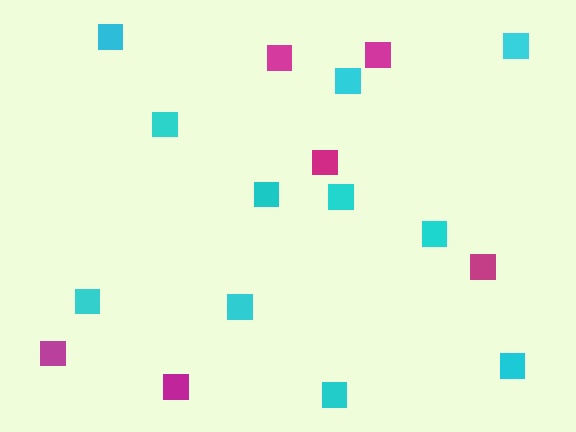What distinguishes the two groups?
There are 2 groups: one group of magenta squares (6) and one group of cyan squares (11).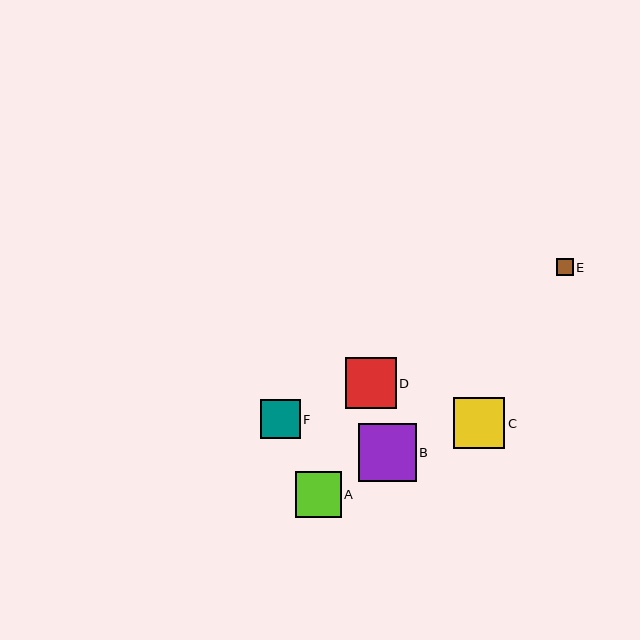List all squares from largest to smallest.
From largest to smallest: B, D, C, A, F, E.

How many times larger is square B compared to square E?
Square B is approximately 3.4 times the size of square E.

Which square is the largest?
Square B is the largest with a size of approximately 58 pixels.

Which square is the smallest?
Square E is the smallest with a size of approximately 17 pixels.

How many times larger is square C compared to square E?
Square C is approximately 3.0 times the size of square E.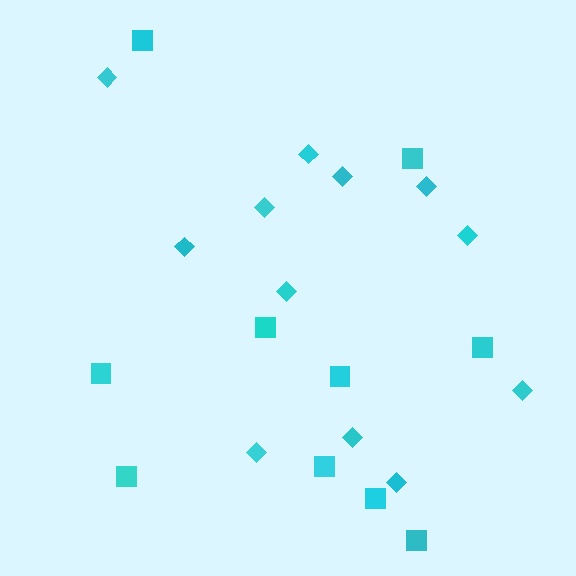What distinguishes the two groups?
There are 2 groups: one group of squares (10) and one group of diamonds (12).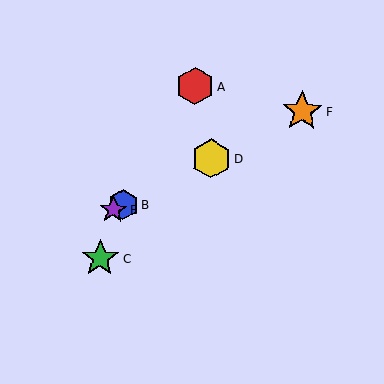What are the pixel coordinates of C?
Object C is at (100, 258).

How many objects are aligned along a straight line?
4 objects (B, D, E, F) are aligned along a straight line.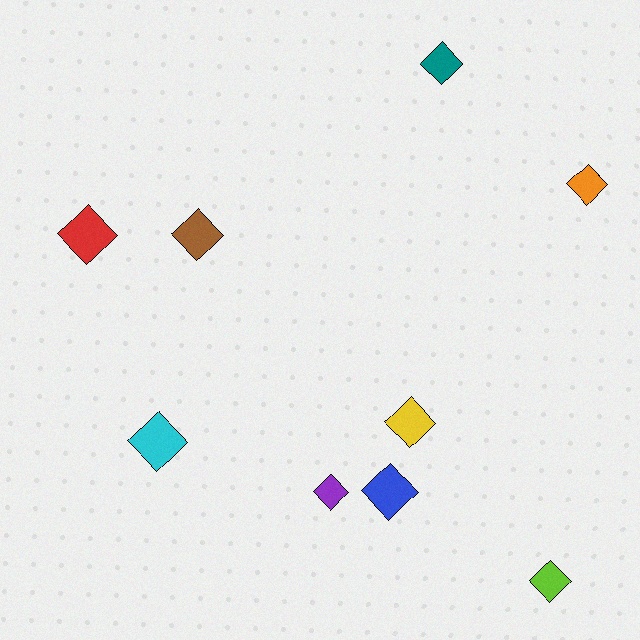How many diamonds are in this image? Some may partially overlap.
There are 9 diamonds.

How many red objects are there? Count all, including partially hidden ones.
There is 1 red object.